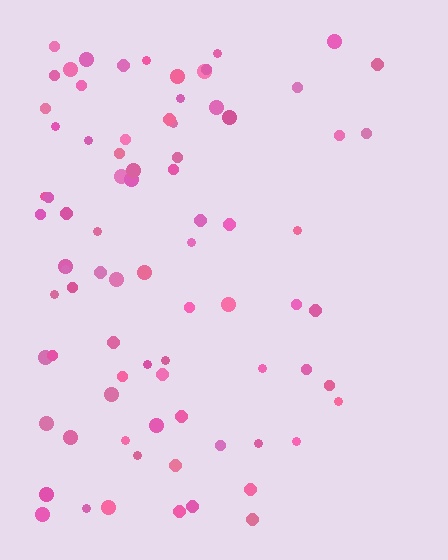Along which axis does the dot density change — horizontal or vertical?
Horizontal.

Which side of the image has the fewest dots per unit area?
The right.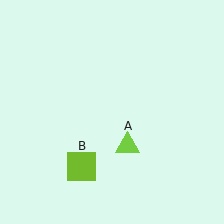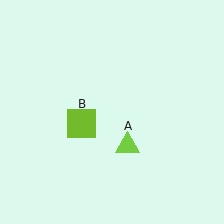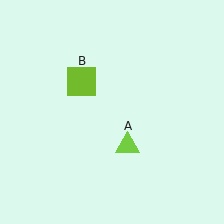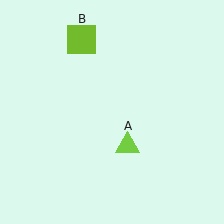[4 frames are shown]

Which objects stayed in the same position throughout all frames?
Lime triangle (object A) remained stationary.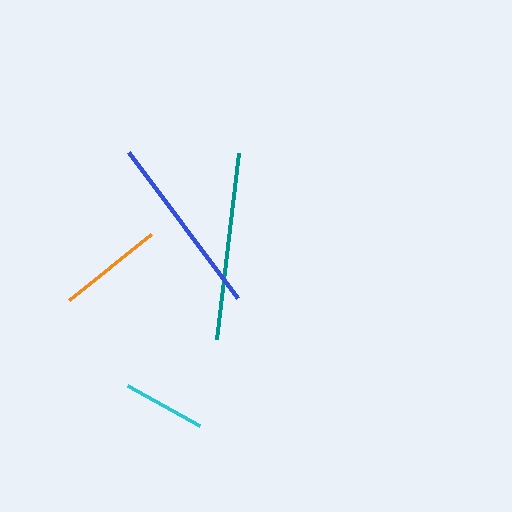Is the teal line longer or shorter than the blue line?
The teal line is longer than the blue line.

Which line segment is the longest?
The teal line is the longest at approximately 186 pixels.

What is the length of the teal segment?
The teal segment is approximately 186 pixels long.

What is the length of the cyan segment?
The cyan segment is approximately 82 pixels long.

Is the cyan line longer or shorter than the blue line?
The blue line is longer than the cyan line.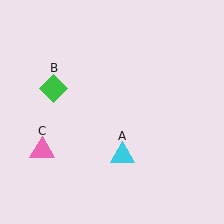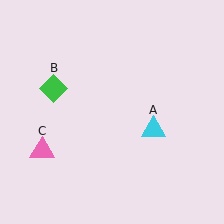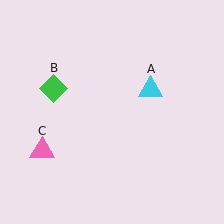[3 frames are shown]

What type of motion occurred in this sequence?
The cyan triangle (object A) rotated counterclockwise around the center of the scene.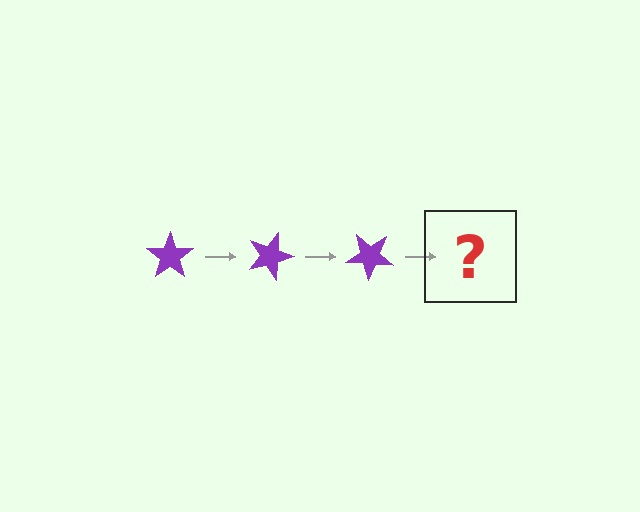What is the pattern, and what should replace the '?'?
The pattern is that the star rotates 20 degrees each step. The '?' should be a purple star rotated 60 degrees.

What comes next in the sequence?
The next element should be a purple star rotated 60 degrees.